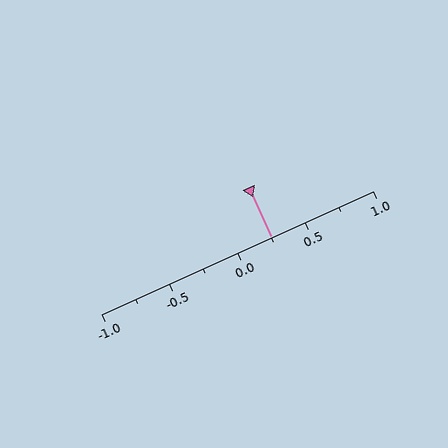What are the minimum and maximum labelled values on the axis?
The axis runs from -1.0 to 1.0.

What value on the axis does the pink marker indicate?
The marker indicates approximately 0.25.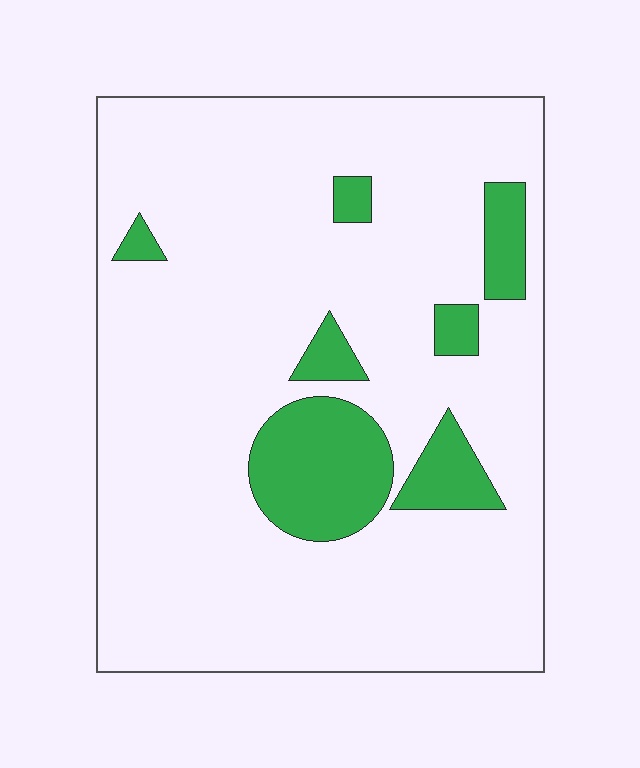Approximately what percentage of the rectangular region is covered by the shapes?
Approximately 15%.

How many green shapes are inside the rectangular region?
7.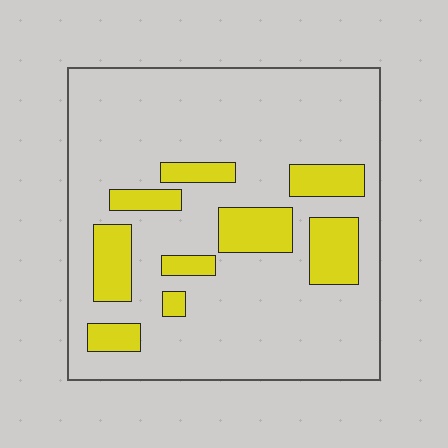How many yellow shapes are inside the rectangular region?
9.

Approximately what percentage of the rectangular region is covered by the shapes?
Approximately 20%.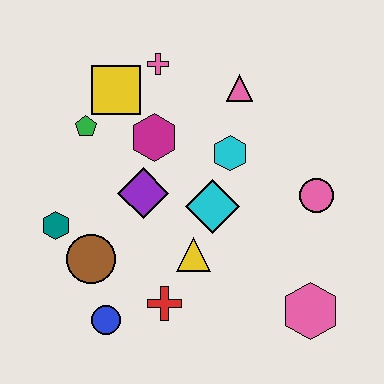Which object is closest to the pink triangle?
The cyan hexagon is closest to the pink triangle.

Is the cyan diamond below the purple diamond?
Yes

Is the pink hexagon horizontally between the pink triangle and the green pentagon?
No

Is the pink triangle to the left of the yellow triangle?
No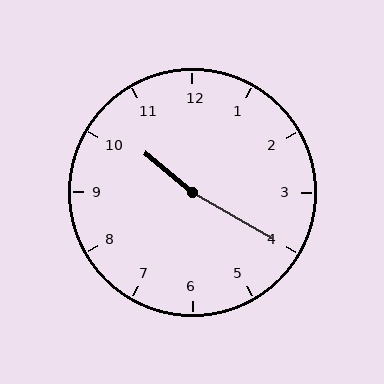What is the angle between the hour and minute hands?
Approximately 170 degrees.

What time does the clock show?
10:20.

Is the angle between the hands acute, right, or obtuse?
It is obtuse.